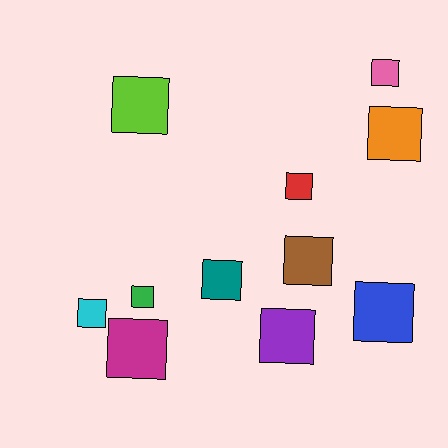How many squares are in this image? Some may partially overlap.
There are 11 squares.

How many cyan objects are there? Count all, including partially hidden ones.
There is 1 cyan object.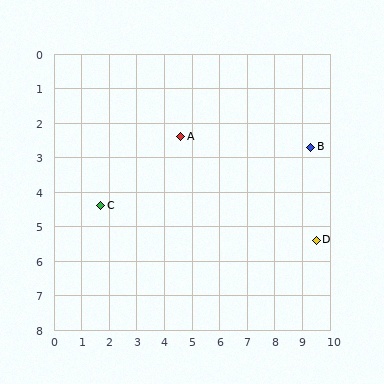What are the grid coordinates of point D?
Point D is at approximately (9.5, 5.4).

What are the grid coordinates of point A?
Point A is at approximately (4.6, 2.4).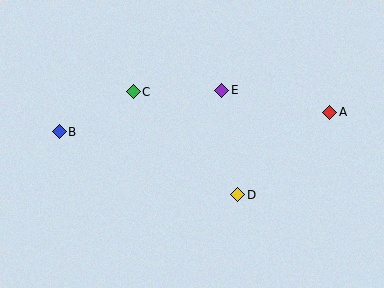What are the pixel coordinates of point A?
Point A is at (330, 112).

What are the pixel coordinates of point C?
Point C is at (133, 92).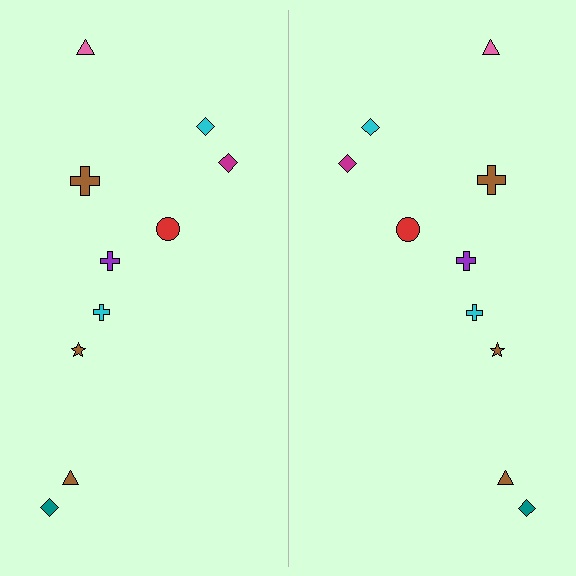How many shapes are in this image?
There are 20 shapes in this image.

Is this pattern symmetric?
Yes, this pattern has bilateral (reflection) symmetry.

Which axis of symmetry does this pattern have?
The pattern has a vertical axis of symmetry running through the center of the image.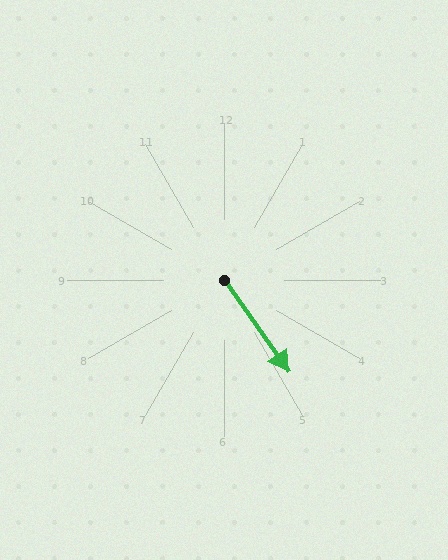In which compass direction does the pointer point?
Southeast.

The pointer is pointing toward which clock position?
Roughly 5 o'clock.